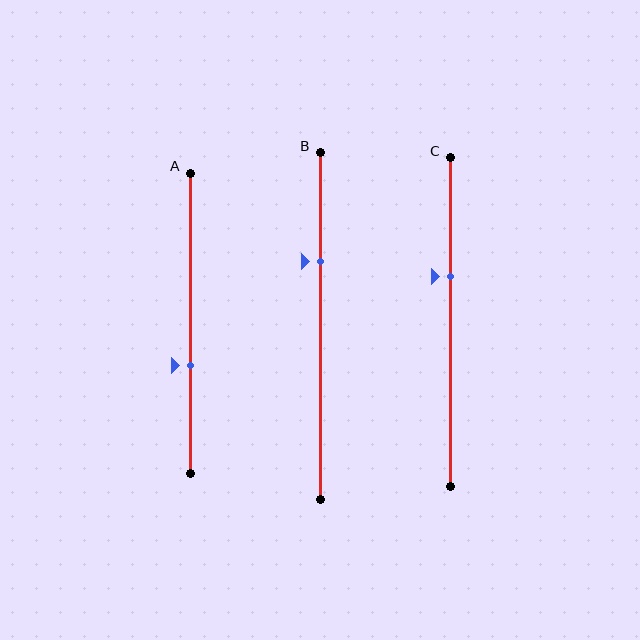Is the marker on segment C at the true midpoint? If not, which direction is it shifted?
No, the marker on segment C is shifted upward by about 14% of the segment length.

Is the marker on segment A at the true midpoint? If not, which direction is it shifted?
No, the marker on segment A is shifted downward by about 14% of the segment length.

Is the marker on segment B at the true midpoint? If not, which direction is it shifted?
No, the marker on segment B is shifted upward by about 19% of the segment length.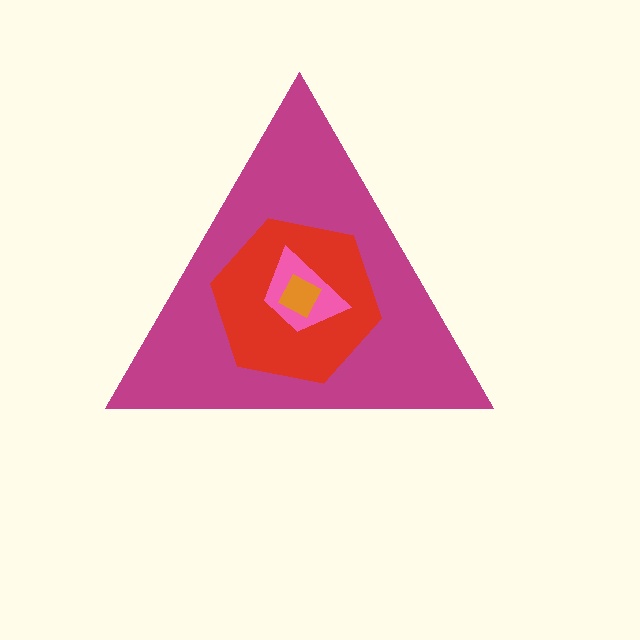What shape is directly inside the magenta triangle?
The red hexagon.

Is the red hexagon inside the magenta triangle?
Yes.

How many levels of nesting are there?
4.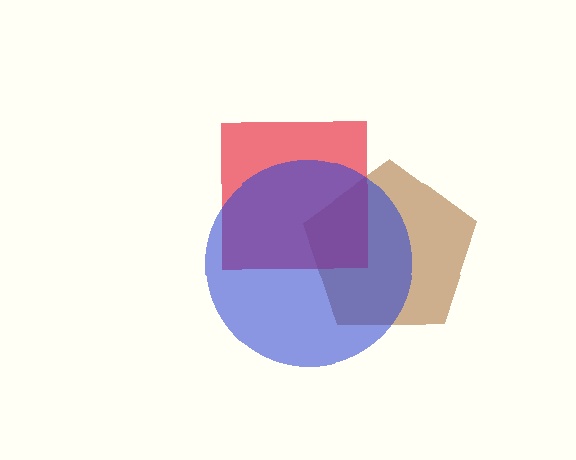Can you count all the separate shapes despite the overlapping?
Yes, there are 3 separate shapes.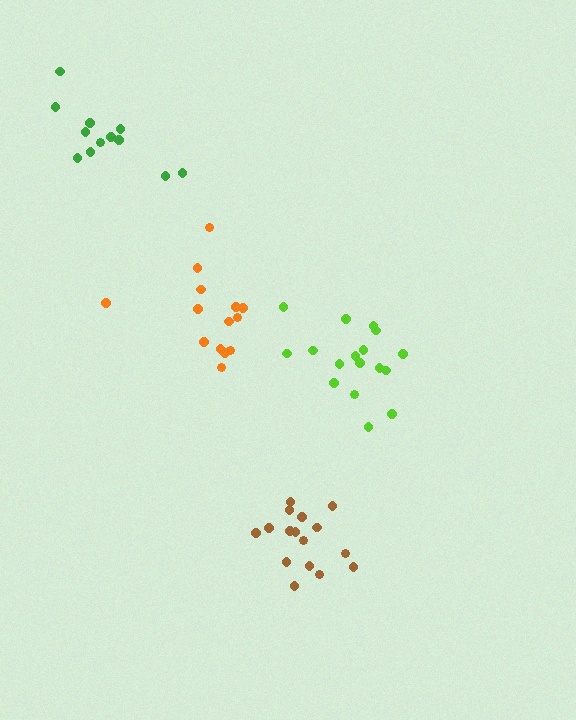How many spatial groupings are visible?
There are 4 spatial groupings.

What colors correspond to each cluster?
The clusters are colored: brown, orange, lime, green.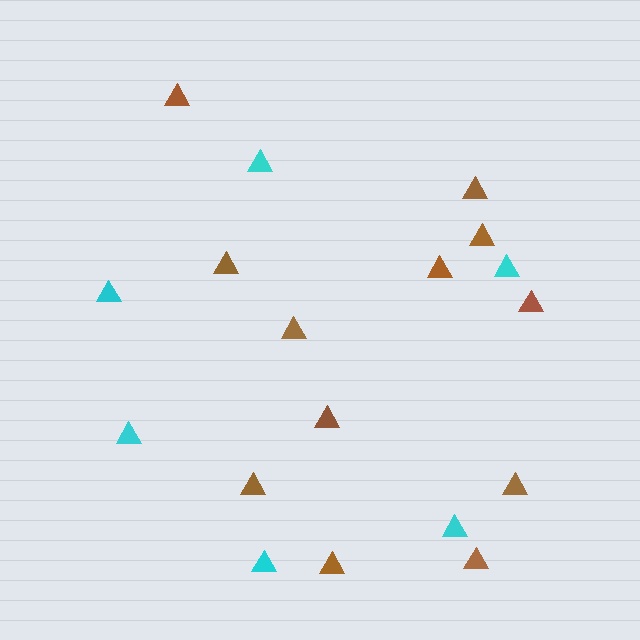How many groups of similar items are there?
There are 2 groups: one group of brown triangles (12) and one group of cyan triangles (6).